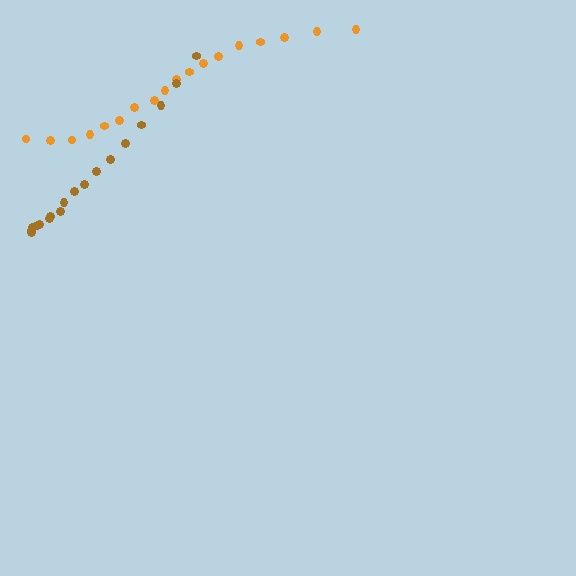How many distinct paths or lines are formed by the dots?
There are 2 distinct paths.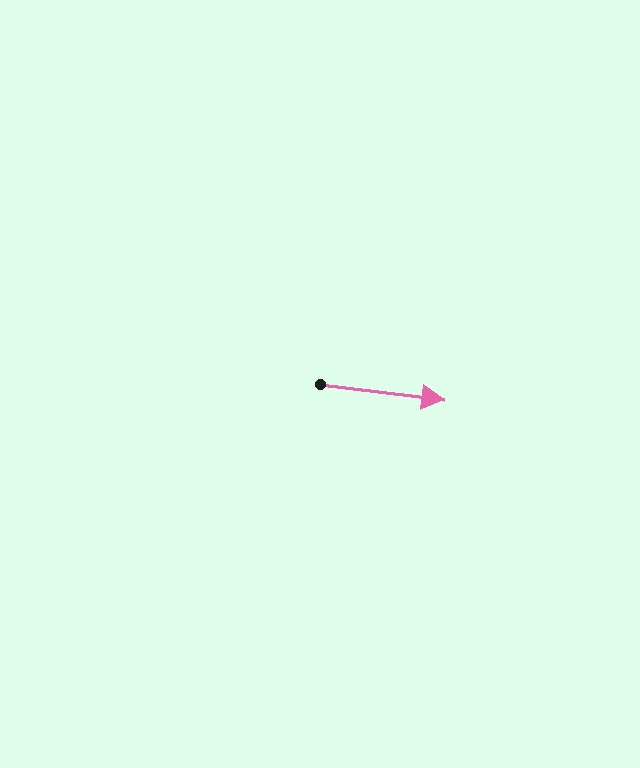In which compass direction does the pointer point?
East.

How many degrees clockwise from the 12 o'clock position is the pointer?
Approximately 97 degrees.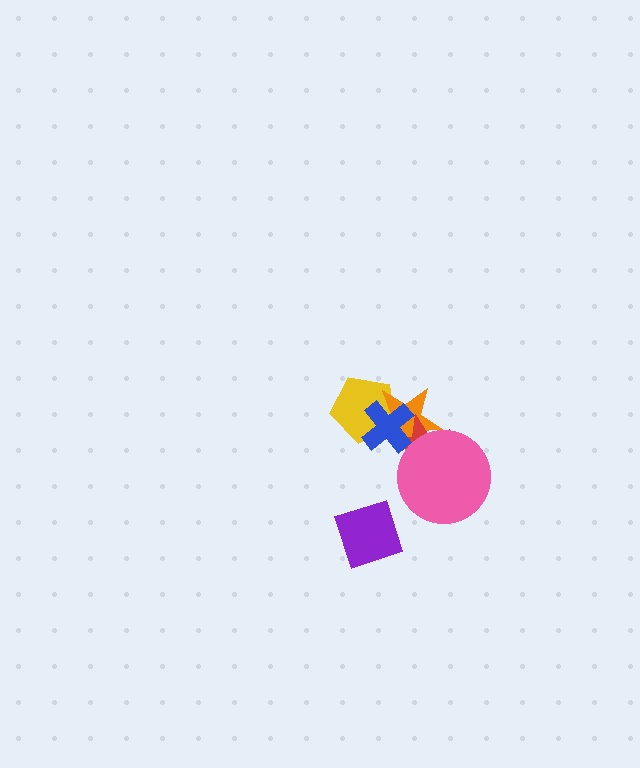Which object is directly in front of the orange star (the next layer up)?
The red star is directly in front of the orange star.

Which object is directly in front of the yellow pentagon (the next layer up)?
The orange star is directly in front of the yellow pentagon.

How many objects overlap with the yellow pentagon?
2 objects overlap with the yellow pentagon.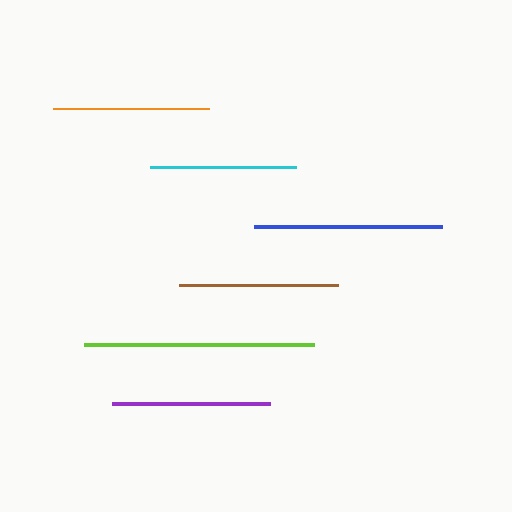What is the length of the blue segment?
The blue segment is approximately 187 pixels long.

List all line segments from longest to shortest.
From longest to shortest: lime, blue, brown, purple, orange, cyan.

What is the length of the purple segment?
The purple segment is approximately 158 pixels long.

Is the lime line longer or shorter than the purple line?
The lime line is longer than the purple line.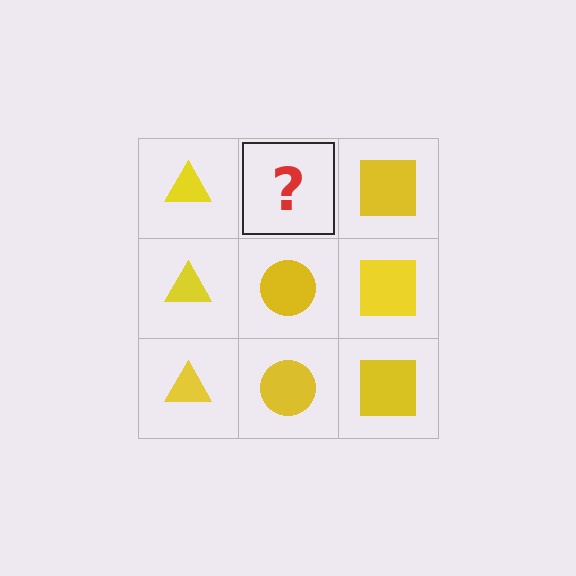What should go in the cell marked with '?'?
The missing cell should contain a yellow circle.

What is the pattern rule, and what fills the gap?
The rule is that each column has a consistent shape. The gap should be filled with a yellow circle.